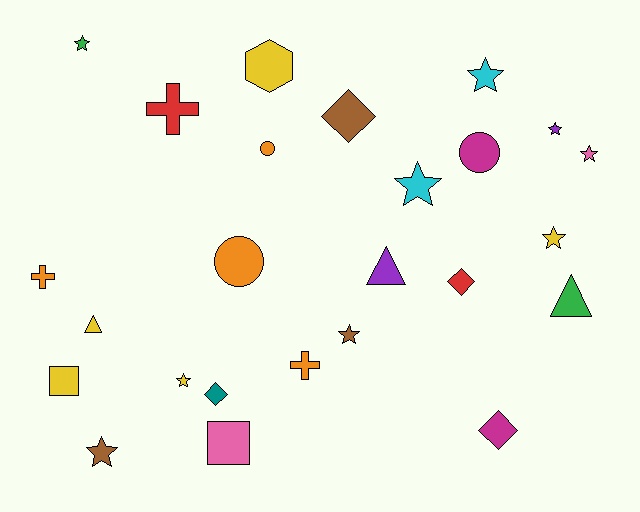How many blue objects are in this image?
There are no blue objects.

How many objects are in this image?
There are 25 objects.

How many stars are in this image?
There are 9 stars.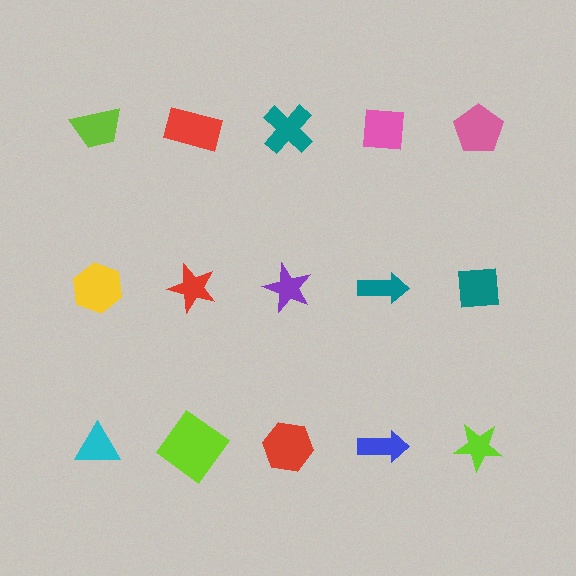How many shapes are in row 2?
5 shapes.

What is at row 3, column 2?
A lime diamond.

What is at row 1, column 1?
A lime trapezoid.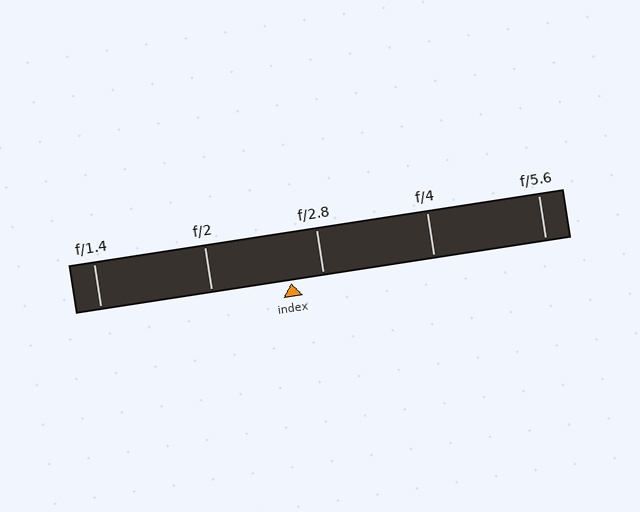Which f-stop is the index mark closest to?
The index mark is closest to f/2.8.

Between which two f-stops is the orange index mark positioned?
The index mark is between f/2 and f/2.8.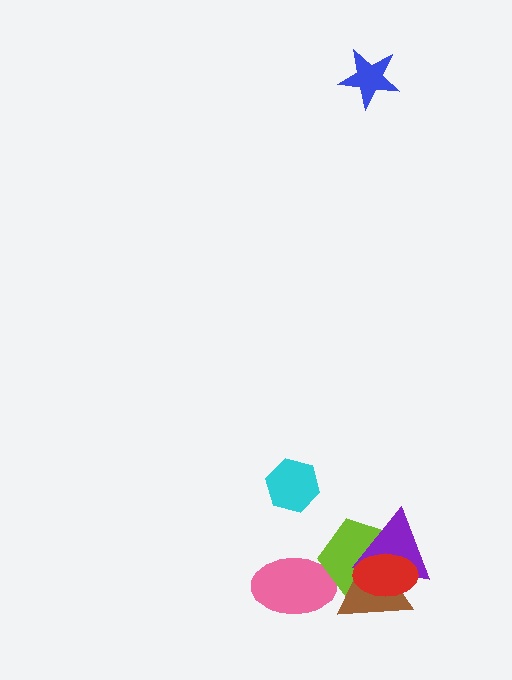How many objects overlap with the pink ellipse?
1 object overlaps with the pink ellipse.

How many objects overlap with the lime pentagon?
4 objects overlap with the lime pentagon.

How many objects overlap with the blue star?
0 objects overlap with the blue star.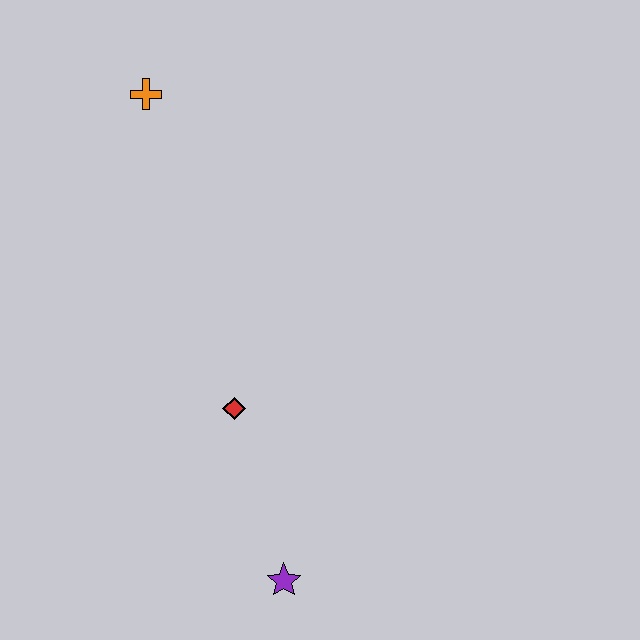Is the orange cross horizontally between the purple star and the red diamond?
No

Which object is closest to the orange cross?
The red diamond is closest to the orange cross.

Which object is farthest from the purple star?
The orange cross is farthest from the purple star.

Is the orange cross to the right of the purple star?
No